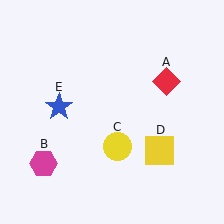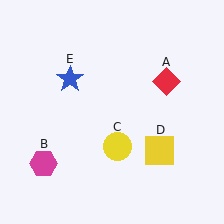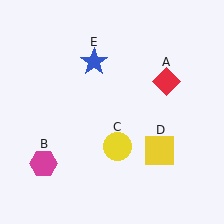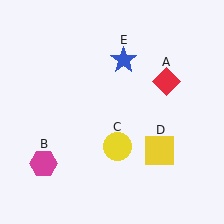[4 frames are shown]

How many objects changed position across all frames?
1 object changed position: blue star (object E).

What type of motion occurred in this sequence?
The blue star (object E) rotated clockwise around the center of the scene.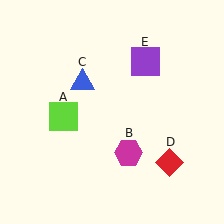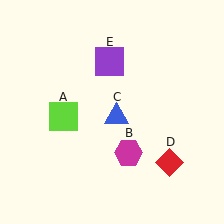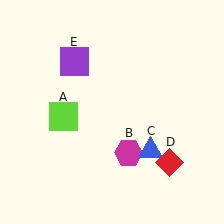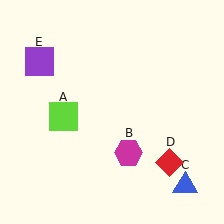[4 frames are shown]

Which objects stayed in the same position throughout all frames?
Lime square (object A) and magenta hexagon (object B) and red diamond (object D) remained stationary.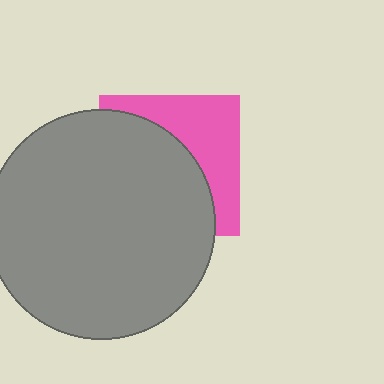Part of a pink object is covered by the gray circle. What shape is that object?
It is a square.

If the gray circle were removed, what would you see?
You would see the complete pink square.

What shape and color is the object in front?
The object in front is a gray circle.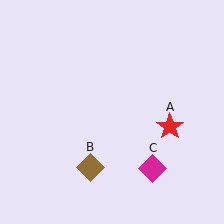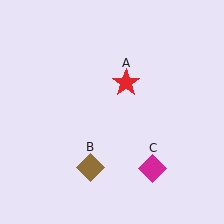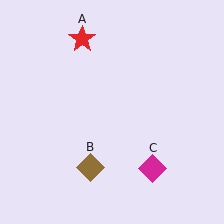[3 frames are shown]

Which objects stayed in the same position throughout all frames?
Brown diamond (object B) and magenta diamond (object C) remained stationary.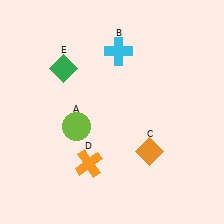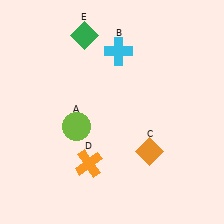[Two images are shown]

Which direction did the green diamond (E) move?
The green diamond (E) moved up.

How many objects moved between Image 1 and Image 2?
1 object moved between the two images.